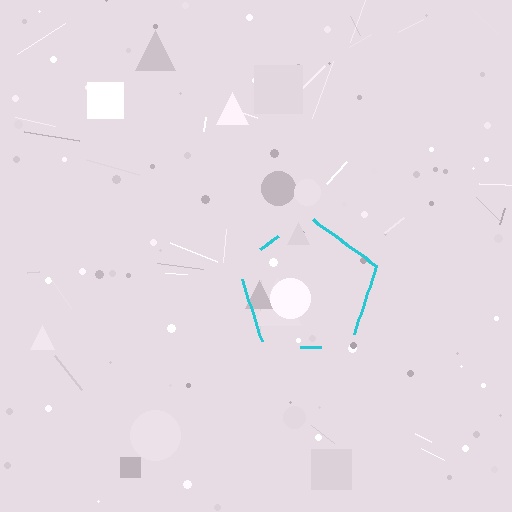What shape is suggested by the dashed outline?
The dashed outline suggests a pentagon.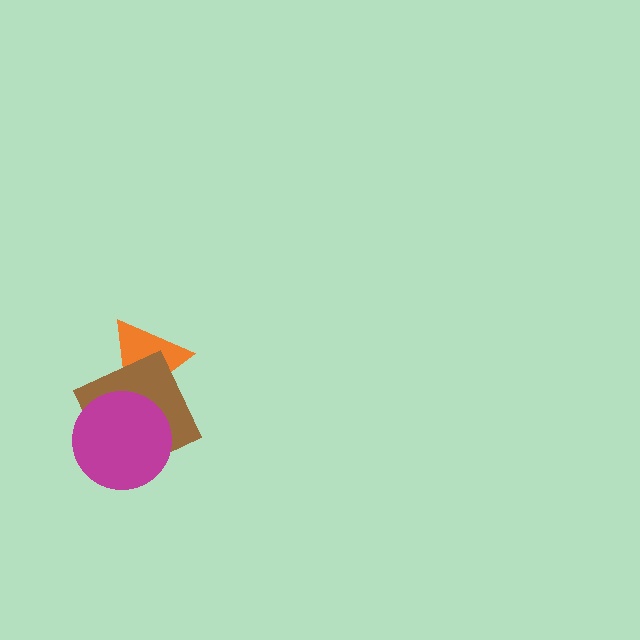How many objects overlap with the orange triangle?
2 objects overlap with the orange triangle.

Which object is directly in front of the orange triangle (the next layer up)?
The brown square is directly in front of the orange triangle.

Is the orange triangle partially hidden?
Yes, it is partially covered by another shape.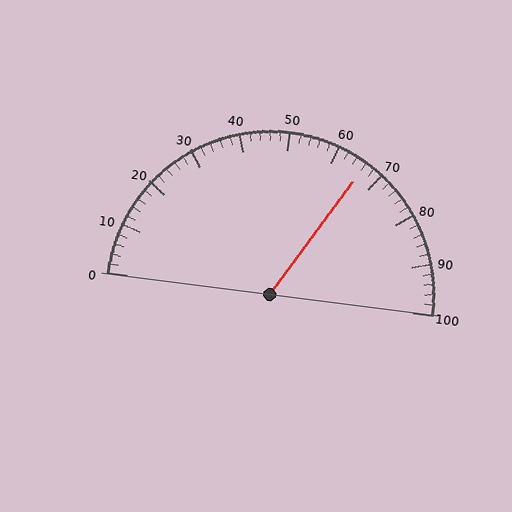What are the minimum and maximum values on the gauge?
The gauge ranges from 0 to 100.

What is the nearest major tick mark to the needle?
The nearest major tick mark is 70.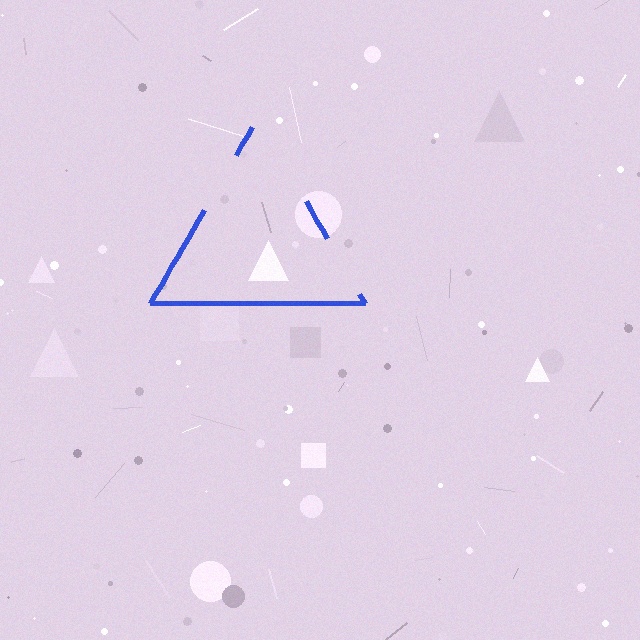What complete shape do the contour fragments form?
The contour fragments form a triangle.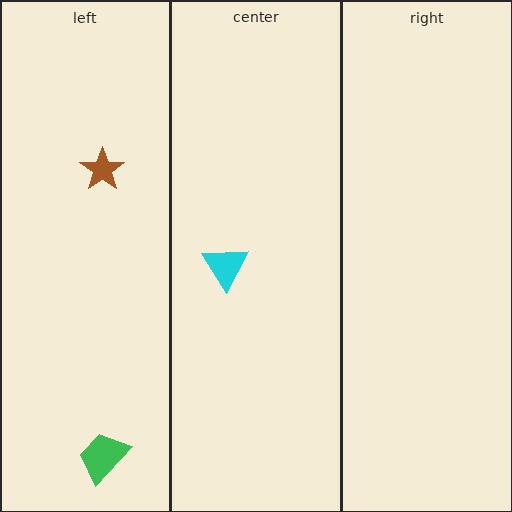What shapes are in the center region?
The cyan triangle.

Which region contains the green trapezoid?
The left region.